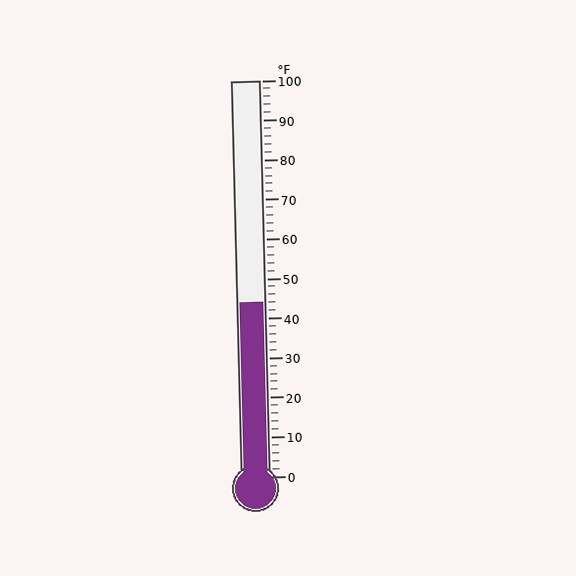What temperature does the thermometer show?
The thermometer shows approximately 44°F.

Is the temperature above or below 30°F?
The temperature is above 30°F.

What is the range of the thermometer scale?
The thermometer scale ranges from 0°F to 100°F.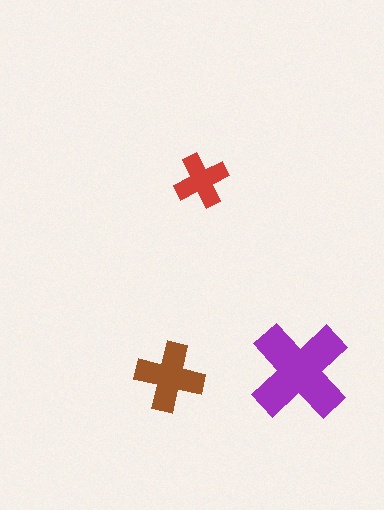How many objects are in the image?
There are 3 objects in the image.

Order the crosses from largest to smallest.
the purple one, the brown one, the red one.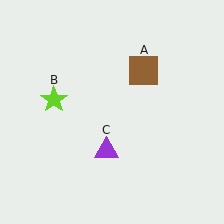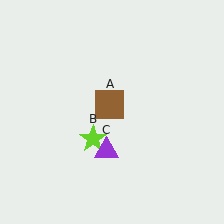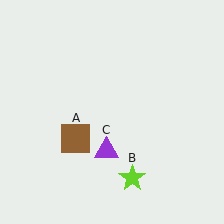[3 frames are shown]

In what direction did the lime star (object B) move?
The lime star (object B) moved down and to the right.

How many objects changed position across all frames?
2 objects changed position: brown square (object A), lime star (object B).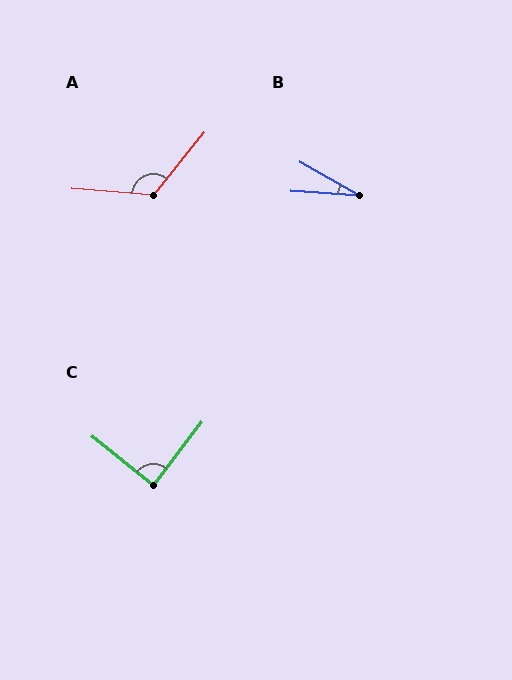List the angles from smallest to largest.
B (26°), C (89°), A (124°).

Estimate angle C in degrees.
Approximately 89 degrees.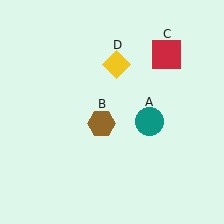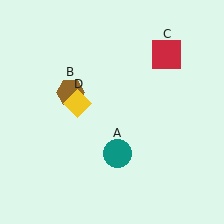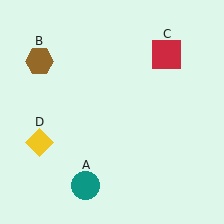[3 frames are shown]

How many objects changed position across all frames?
3 objects changed position: teal circle (object A), brown hexagon (object B), yellow diamond (object D).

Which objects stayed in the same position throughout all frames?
Red square (object C) remained stationary.